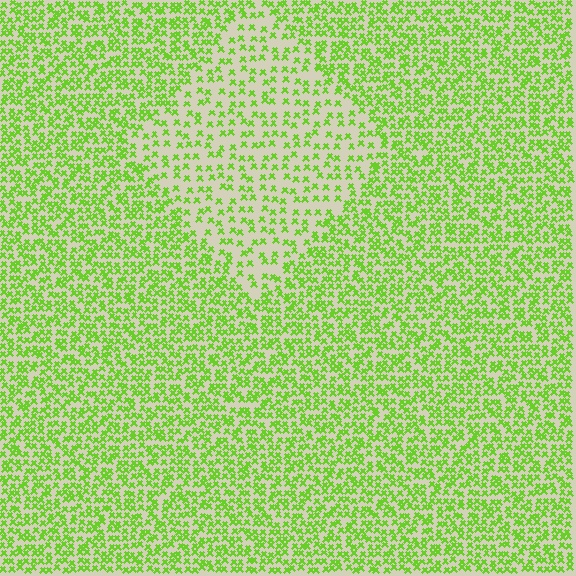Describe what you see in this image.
The image contains small lime elements arranged at two different densities. A diamond-shaped region is visible where the elements are less densely packed than the surrounding area.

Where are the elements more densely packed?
The elements are more densely packed outside the diamond boundary.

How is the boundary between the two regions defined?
The boundary is defined by a change in element density (approximately 2.0x ratio). All elements are the same color, size, and shape.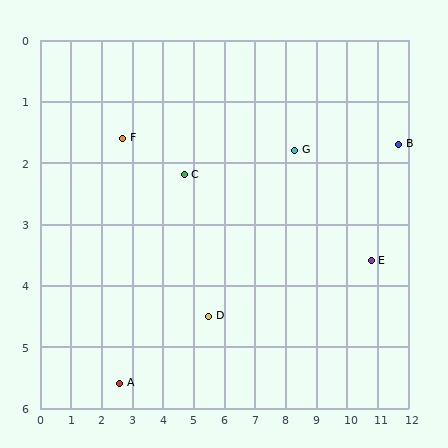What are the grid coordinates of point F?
Point F is at approximately (2.7, 1.6).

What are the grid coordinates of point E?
Point E is at approximately (10.8, 3.6).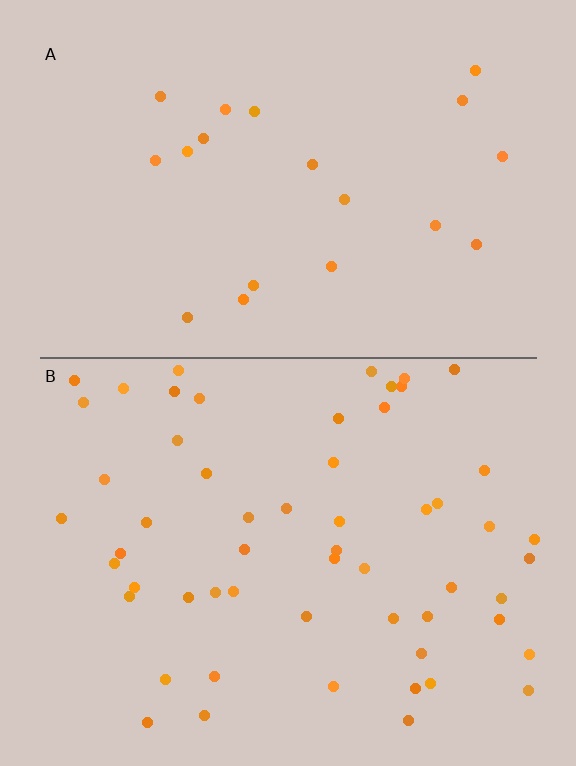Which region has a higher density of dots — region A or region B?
B (the bottom).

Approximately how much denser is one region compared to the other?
Approximately 2.8× — region B over region A.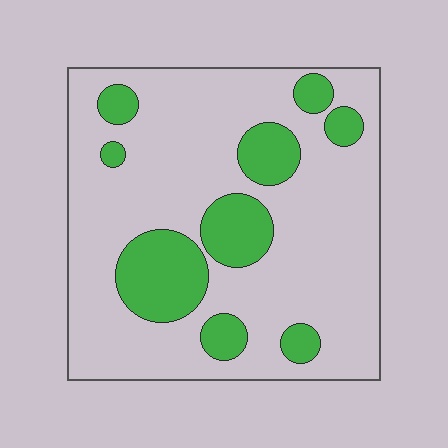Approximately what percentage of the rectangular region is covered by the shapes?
Approximately 20%.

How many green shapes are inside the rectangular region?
9.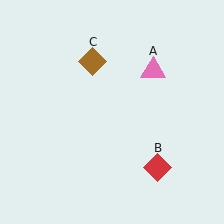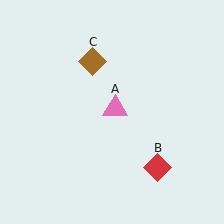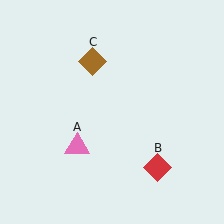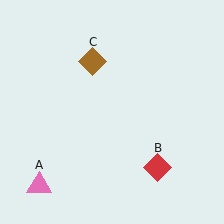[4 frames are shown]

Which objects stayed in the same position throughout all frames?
Red diamond (object B) and brown diamond (object C) remained stationary.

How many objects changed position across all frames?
1 object changed position: pink triangle (object A).